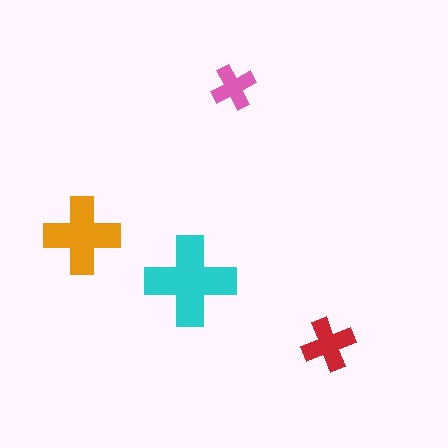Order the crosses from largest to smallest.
the cyan one, the orange one, the red one, the pink one.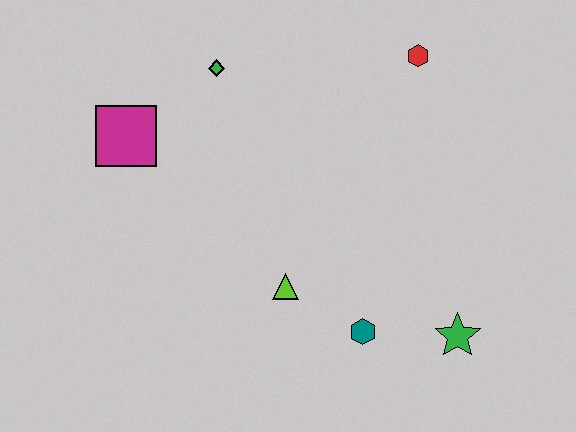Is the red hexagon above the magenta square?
Yes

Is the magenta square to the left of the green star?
Yes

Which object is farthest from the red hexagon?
The magenta square is farthest from the red hexagon.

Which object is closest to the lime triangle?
The teal hexagon is closest to the lime triangle.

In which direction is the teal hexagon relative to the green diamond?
The teal hexagon is below the green diamond.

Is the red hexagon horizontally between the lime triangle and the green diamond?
No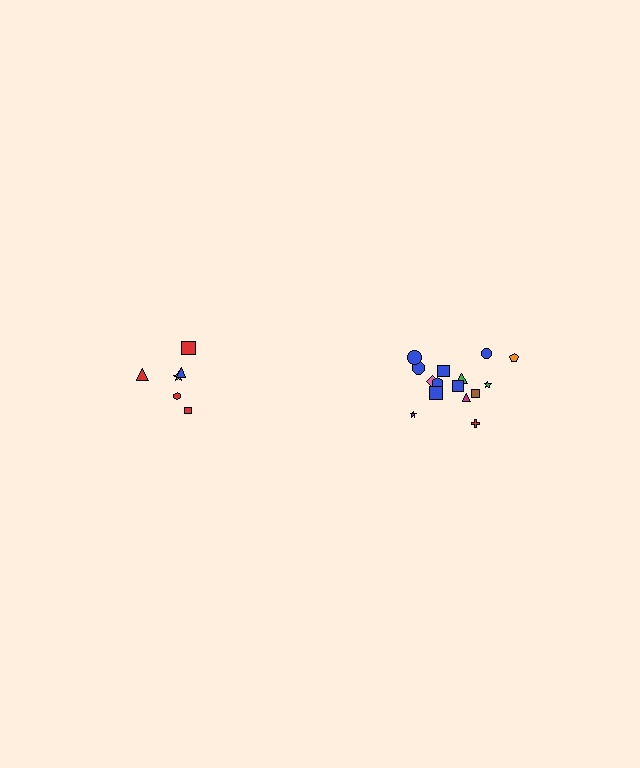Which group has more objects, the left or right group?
The right group.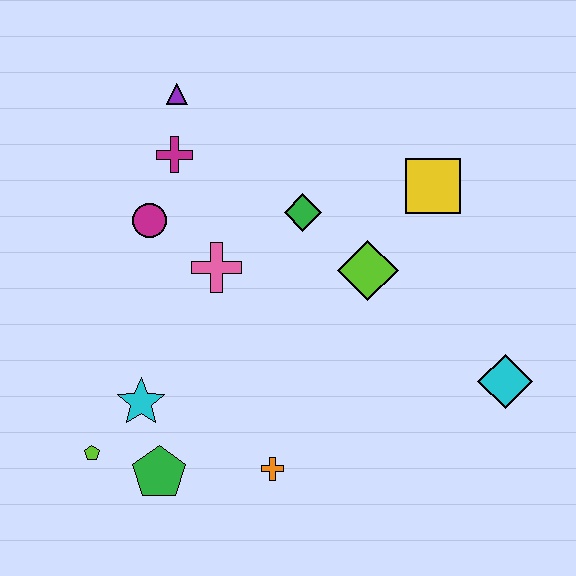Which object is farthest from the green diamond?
The lime pentagon is farthest from the green diamond.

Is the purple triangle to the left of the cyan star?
No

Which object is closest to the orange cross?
The green pentagon is closest to the orange cross.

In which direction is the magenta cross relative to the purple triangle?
The magenta cross is below the purple triangle.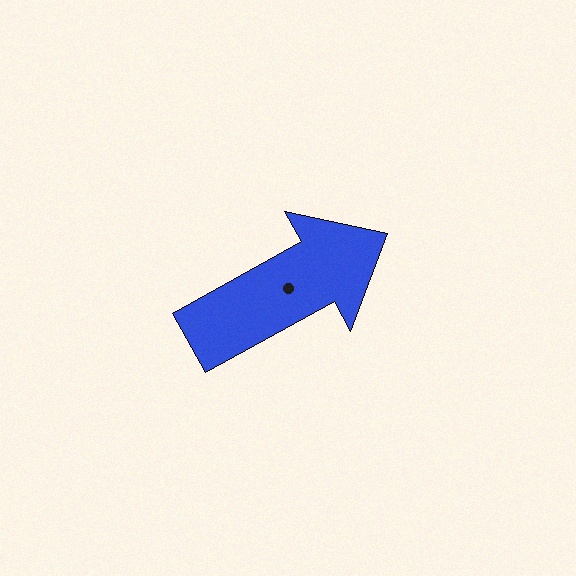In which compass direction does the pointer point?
Northeast.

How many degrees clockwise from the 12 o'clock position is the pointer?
Approximately 61 degrees.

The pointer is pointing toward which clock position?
Roughly 2 o'clock.